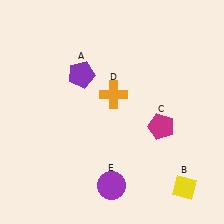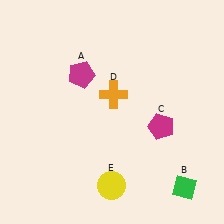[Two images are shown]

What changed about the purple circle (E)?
In Image 1, E is purple. In Image 2, it changed to yellow.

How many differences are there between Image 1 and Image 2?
There are 3 differences between the two images.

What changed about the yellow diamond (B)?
In Image 1, B is yellow. In Image 2, it changed to green.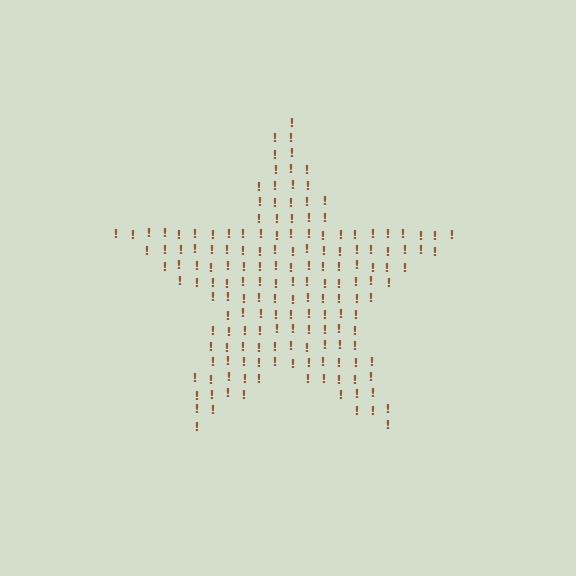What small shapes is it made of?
It is made of small exclamation marks.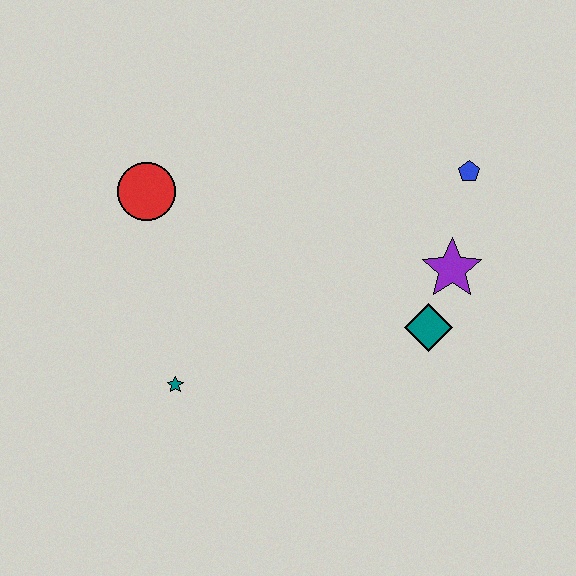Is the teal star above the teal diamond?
No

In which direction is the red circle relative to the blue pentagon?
The red circle is to the left of the blue pentagon.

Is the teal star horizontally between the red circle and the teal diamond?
Yes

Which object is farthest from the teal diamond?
The red circle is farthest from the teal diamond.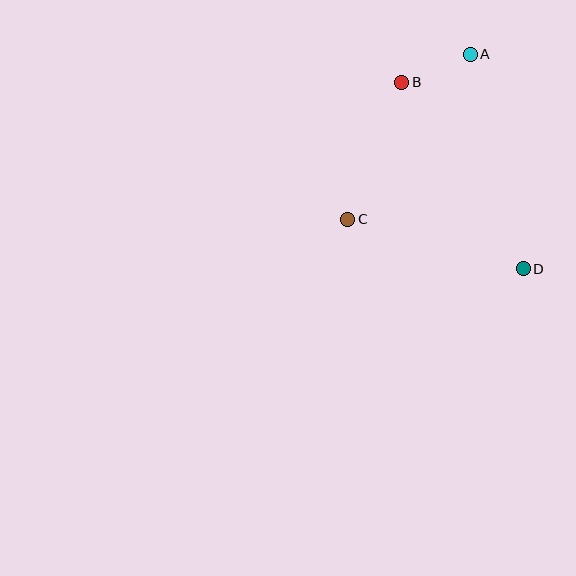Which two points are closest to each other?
Points A and B are closest to each other.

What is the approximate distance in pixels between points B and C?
The distance between B and C is approximately 147 pixels.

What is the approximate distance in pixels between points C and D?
The distance between C and D is approximately 183 pixels.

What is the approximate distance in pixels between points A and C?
The distance between A and C is approximately 205 pixels.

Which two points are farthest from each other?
Points B and D are farthest from each other.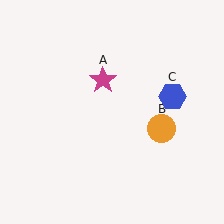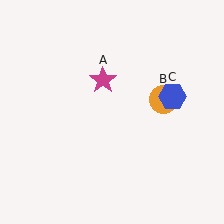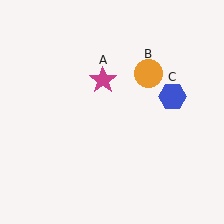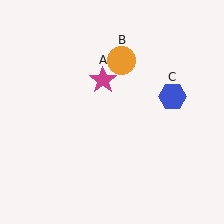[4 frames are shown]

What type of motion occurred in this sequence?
The orange circle (object B) rotated counterclockwise around the center of the scene.